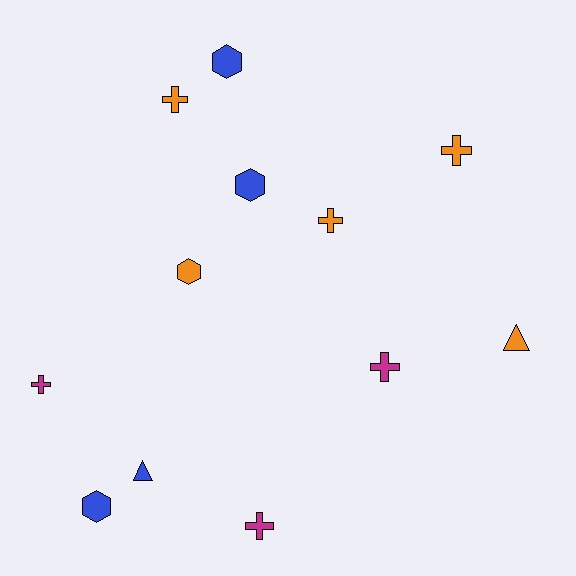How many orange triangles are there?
There is 1 orange triangle.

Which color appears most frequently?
Orange, with 5 objects.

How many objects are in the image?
There are 12 objects.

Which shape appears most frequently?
Cross, with 6 objects.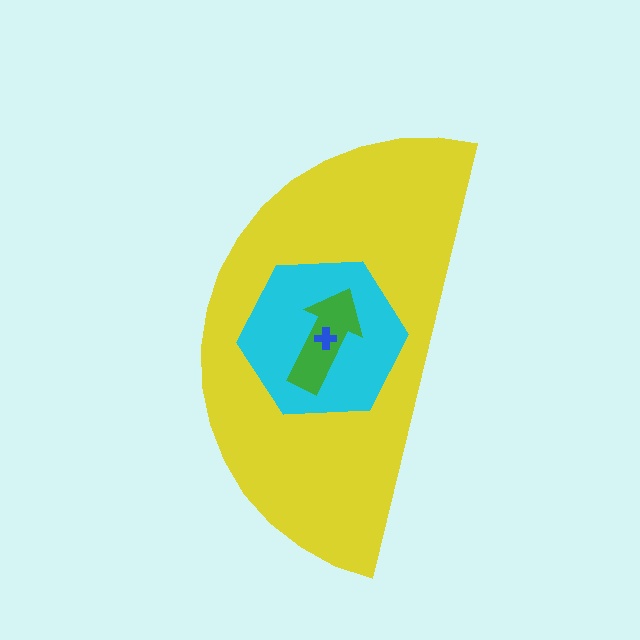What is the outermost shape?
The yellow semicircle.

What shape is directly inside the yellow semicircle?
The cyan hexagon.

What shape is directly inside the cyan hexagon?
The green arrow.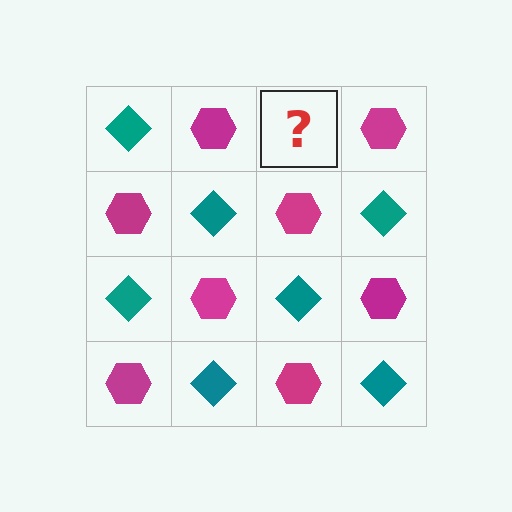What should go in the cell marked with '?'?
The missing cell should contain a teal diamond.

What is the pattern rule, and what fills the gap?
The rule is that it alternates teal diamond and magenta hexagon in a checkerboard pattern. The gap should be filled with a teal diamond.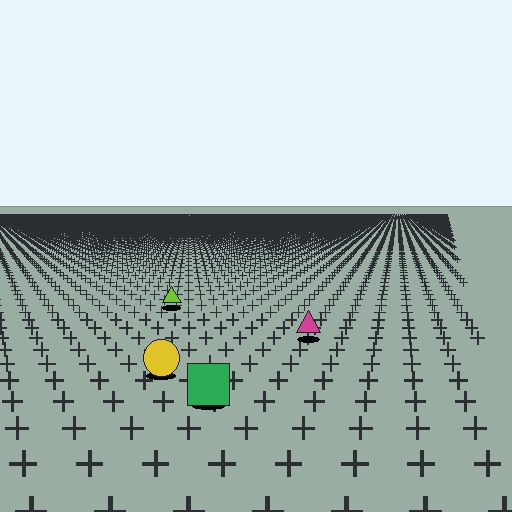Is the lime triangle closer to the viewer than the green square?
No. The green square is closer — you can tell from the texture gradient: the ground texture is coarser near it.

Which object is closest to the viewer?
The green square is closest. The texture marks near it are larger and more spread out.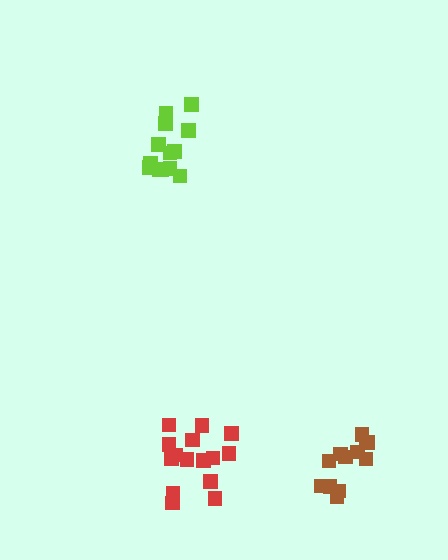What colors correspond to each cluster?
The clusters are colored: red, lime, brown.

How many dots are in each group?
Group 1: 15 dots, Group 2: 13 dots, Group 3: 12 dots (40 total).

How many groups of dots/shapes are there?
There are 3 groups.